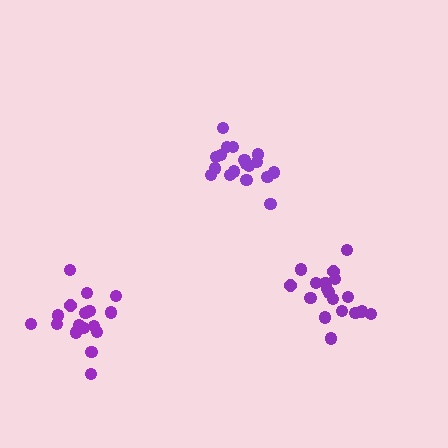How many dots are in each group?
Group 1: 18 dots, Group 2: 18 dots, Group 3: 17 dots (53 total).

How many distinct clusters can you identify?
There are 3 distinct clusters.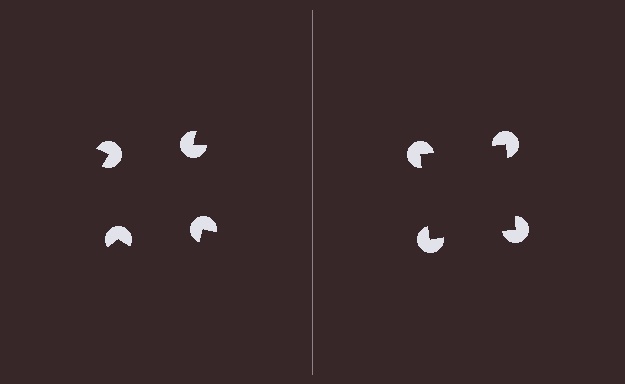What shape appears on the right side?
An illusory square.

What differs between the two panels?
The pac-man discs are positioned identically on both sides; only the wedge orientations differ. On the right they align to a square; on the left they are misaligned.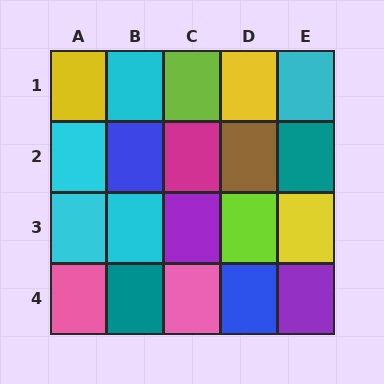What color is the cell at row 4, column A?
Pink.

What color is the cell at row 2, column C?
Magenta.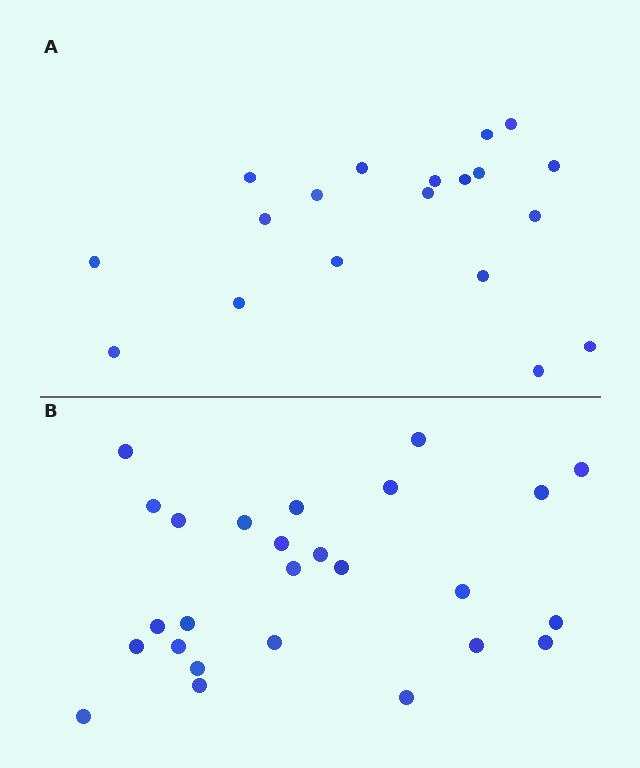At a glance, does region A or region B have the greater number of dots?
Region B (the bottom region) has more dots.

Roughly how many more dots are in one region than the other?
Region B has roughly 8 or so more dots than region A.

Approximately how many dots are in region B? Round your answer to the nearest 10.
About 30 dots. (The exact count is 26, which rounds to 30.)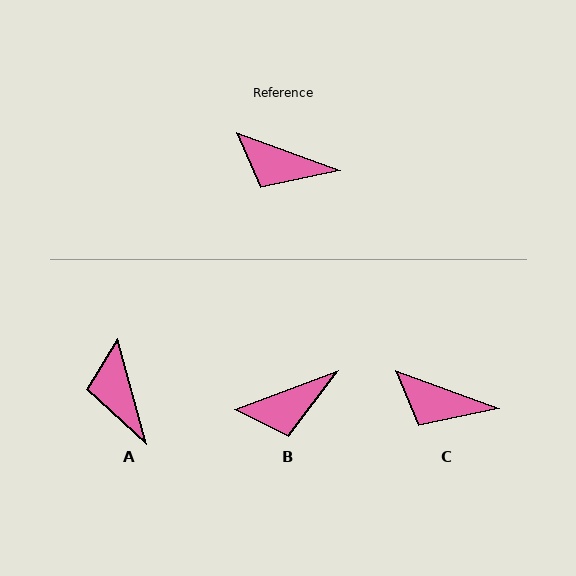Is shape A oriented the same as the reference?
No, it is off by about 54 degrees.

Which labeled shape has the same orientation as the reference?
C.